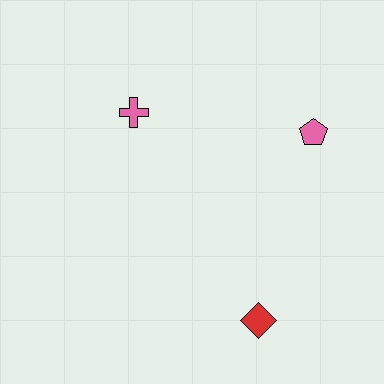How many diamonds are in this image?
There is 1 diamond.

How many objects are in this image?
There are 3 objects.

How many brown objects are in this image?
There are no brown objects.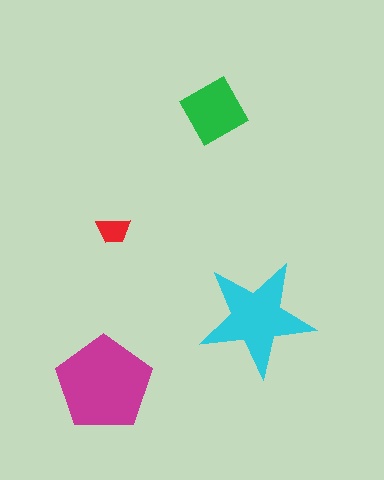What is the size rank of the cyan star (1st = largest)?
2nd.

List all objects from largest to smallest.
The magenta pentagon, the cyan star, the green square, the red trapezoid.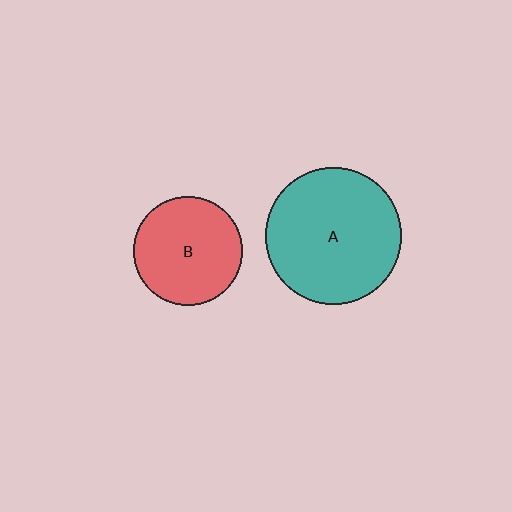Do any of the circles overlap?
No, none of the circles overlap.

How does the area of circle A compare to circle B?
Approximately 1.6 times.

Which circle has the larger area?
Circle A (teal).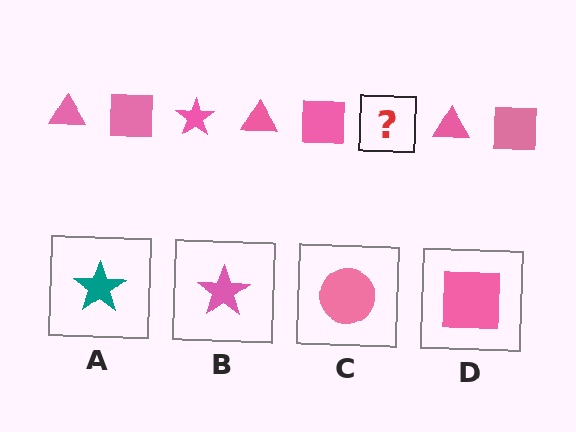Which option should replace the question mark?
Option B.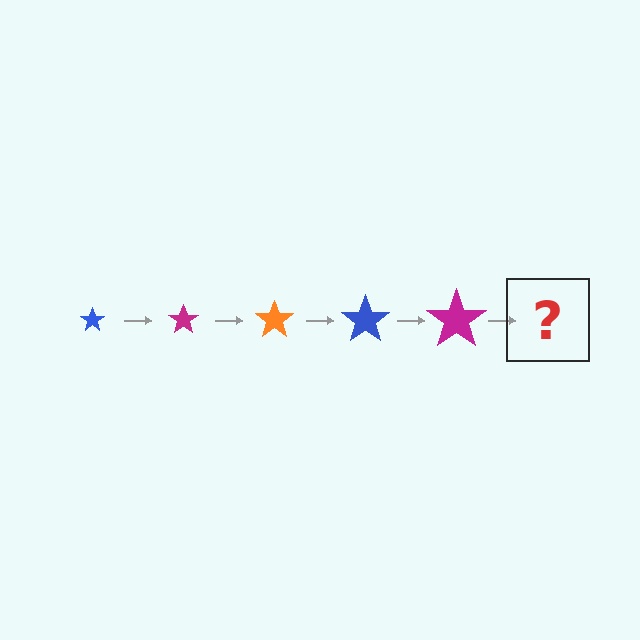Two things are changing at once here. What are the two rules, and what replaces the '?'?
The two rules are that the star grows larger each step and the color cycles through blue, magenta, and orange. The '?' should be an orange star, larger than the previous one.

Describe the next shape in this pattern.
It should be an orange star, larger than the previous one.